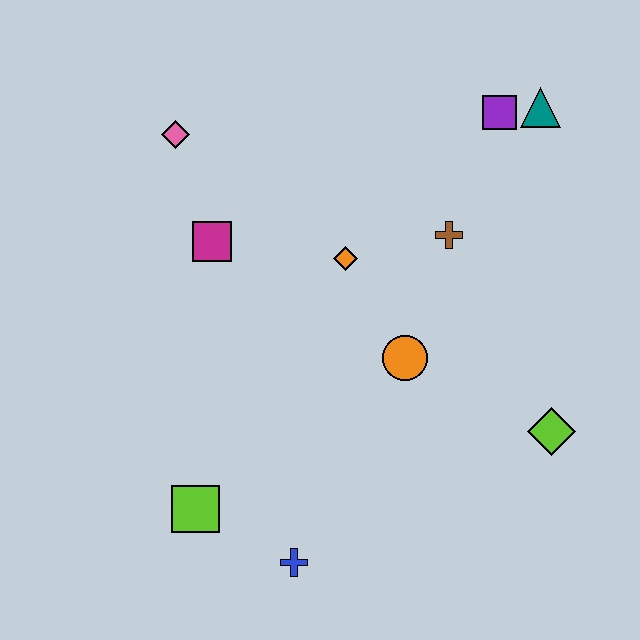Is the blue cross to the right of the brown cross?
No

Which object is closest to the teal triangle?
The purple square is closest to the teal triangle.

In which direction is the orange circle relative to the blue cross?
The orange circle is above the blue cross.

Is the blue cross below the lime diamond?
Yes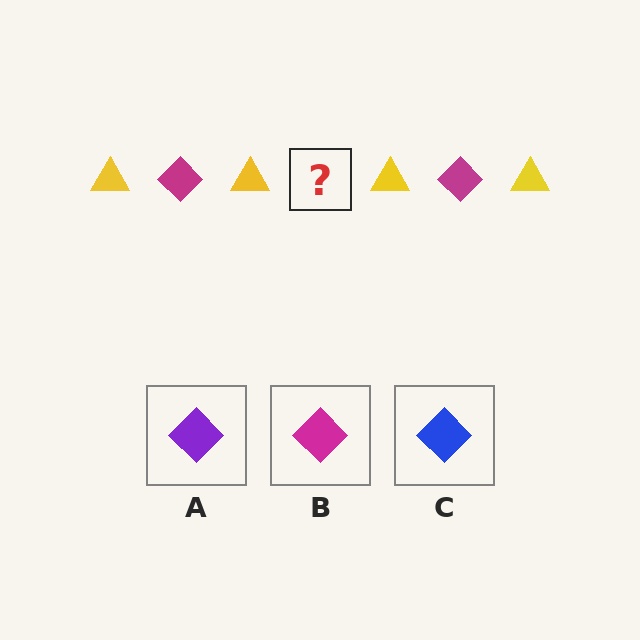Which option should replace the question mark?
Option B.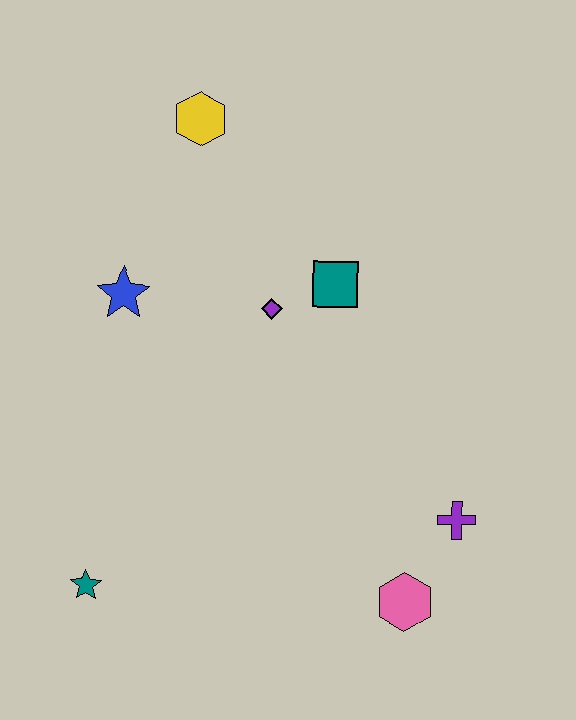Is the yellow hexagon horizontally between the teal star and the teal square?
Yes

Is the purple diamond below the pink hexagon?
No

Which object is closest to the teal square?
The purple diamond is closest to the teal square.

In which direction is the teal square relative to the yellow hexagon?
The teal square is below the yellow hexagon.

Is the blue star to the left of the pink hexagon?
Yes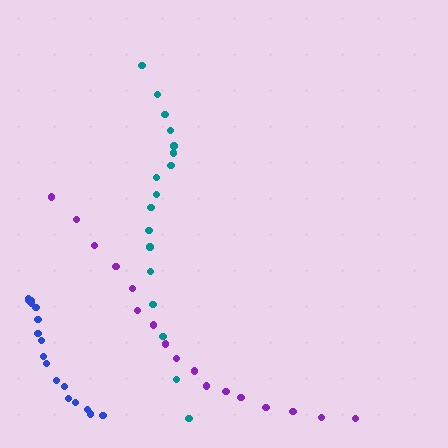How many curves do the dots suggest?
There are 3 distinct paths.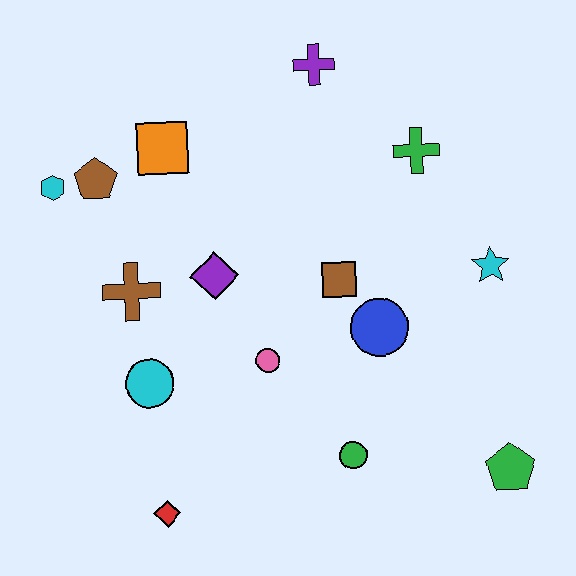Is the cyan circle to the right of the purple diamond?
No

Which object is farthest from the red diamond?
The purple cross is farthest from the red diamond.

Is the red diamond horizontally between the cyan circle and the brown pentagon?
No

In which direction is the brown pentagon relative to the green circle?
The brown pentagon is above the green circle.